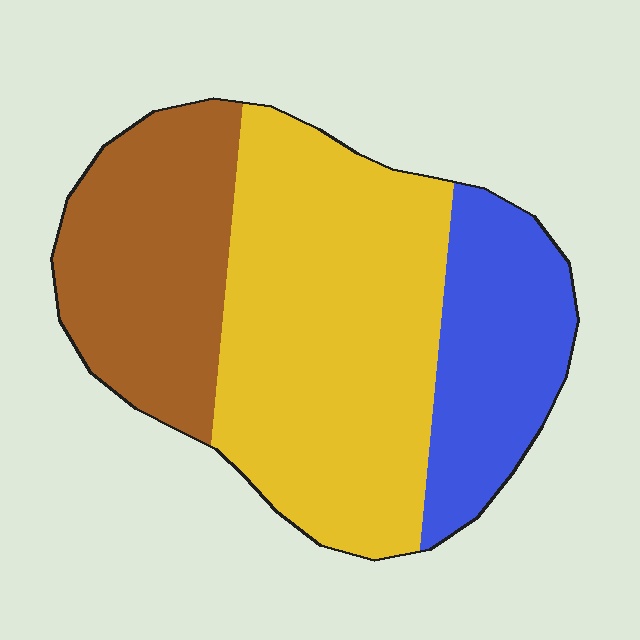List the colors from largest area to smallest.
From largest to smallest: yellow, brown, blue.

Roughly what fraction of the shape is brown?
Brown covers roughly 30% of the shape.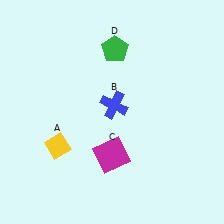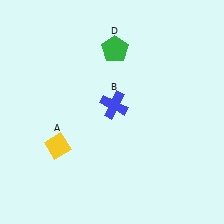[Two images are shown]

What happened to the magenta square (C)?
The magenta square (C) was removed in Image 2. It was in the bottom-left area of Image 1.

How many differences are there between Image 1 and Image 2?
There is 1 difference between the two images.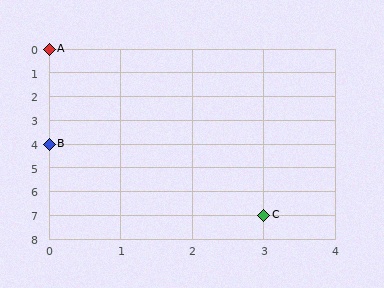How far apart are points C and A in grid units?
Points C and A are 3 columns and 7 rows apart (about 7.6 grid units diagonally).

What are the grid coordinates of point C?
Point C is at grid coordinates (3, 7).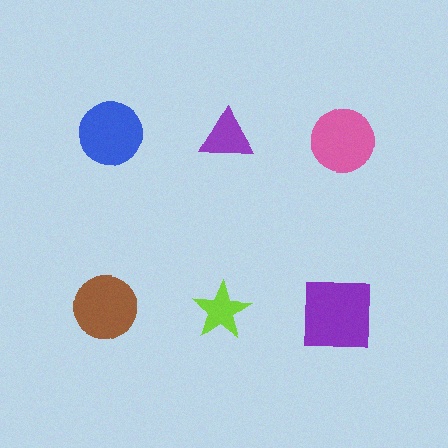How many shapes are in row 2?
3 shapes.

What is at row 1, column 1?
A blue circle.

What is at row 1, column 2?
A purple triangle.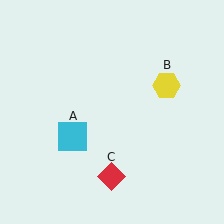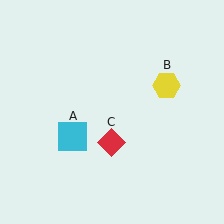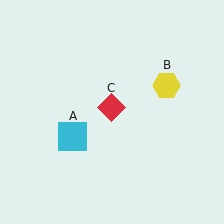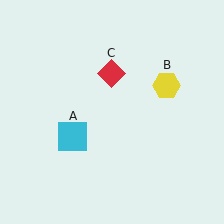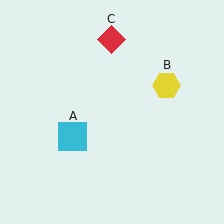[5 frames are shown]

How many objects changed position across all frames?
1 object changed position: red diamond (object C).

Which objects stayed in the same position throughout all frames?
Cyan square (object A) and yellow hexagon (object B) remained stationary.